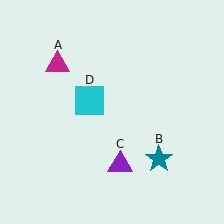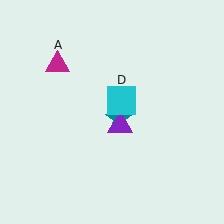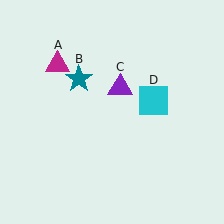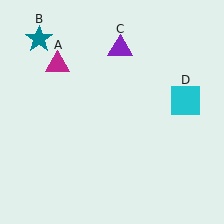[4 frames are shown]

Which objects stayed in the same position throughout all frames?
Magenta triangle (object A) remained stationary.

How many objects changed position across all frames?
3 objects changed position: teal star (object B), purple triangle (object C), cyan square (object D).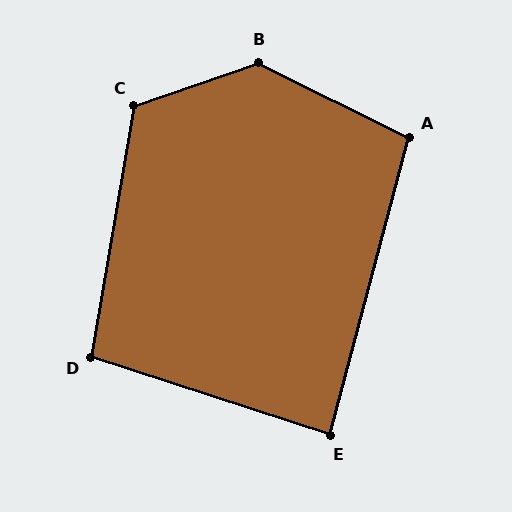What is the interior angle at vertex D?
Approximately 98 degrees (obtuse).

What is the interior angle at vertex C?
Approximately 119 degrees (obtuse).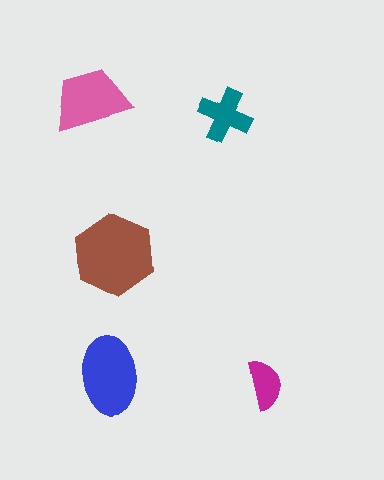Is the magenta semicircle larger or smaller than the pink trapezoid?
Smaller.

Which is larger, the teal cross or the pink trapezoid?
The pink trapezoid.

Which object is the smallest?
The magenta semicircle.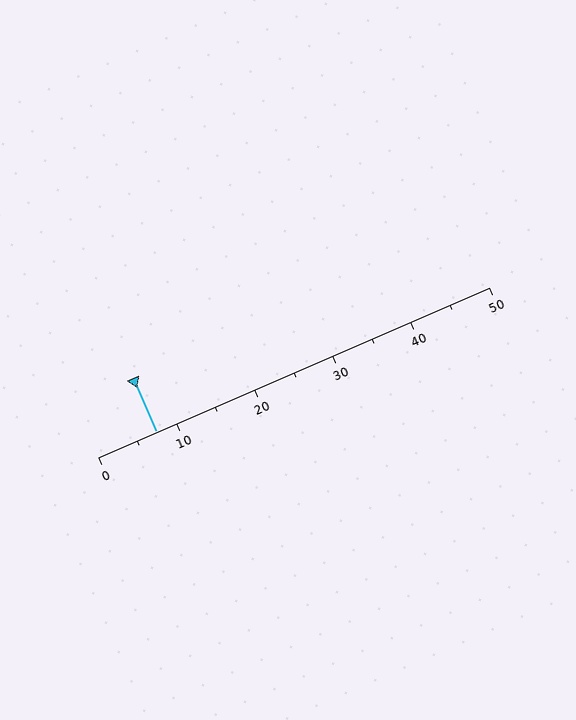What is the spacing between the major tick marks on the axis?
The major ticks are spaced 10 apart.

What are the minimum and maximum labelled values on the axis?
The axis runs from 0 to 50.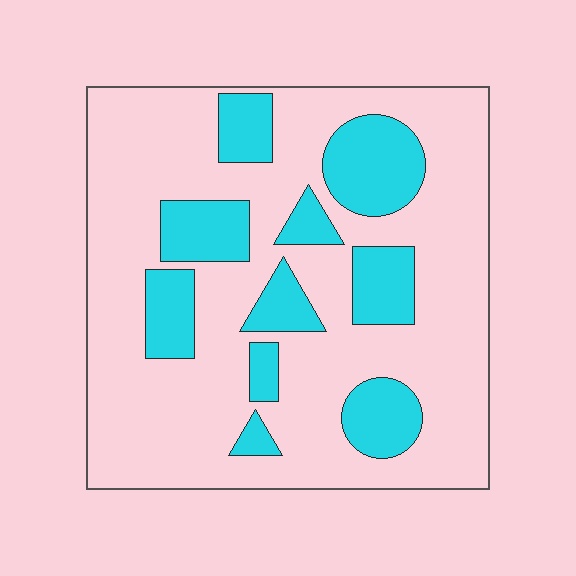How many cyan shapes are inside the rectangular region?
10.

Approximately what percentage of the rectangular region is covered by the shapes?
Approximately 25%.